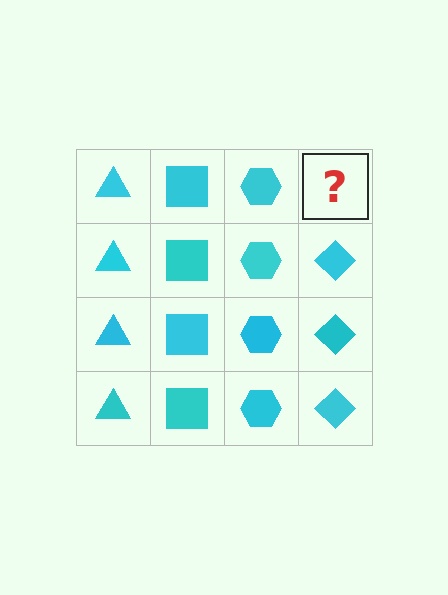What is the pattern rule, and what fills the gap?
The rule is that each column has a consistent shape. The gap should be filled with a cyan diamond.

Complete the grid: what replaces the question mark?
The question mark should be replaced with a cyan diamond.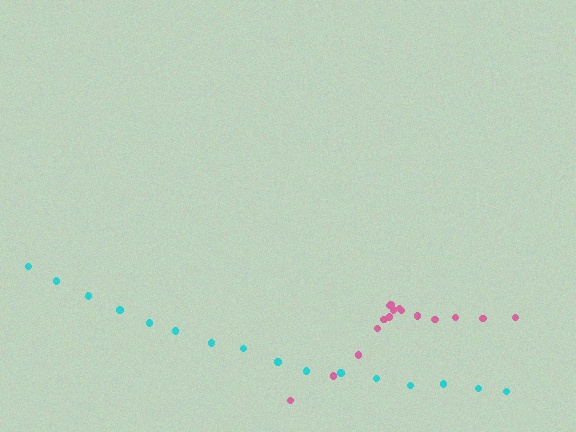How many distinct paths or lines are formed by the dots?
There are 2 distinct paths.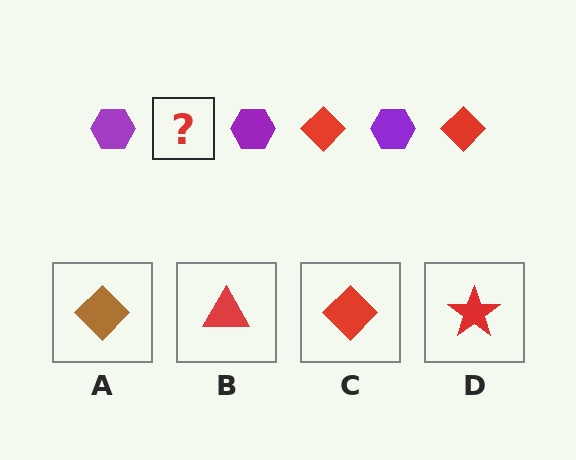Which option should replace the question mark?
Option C.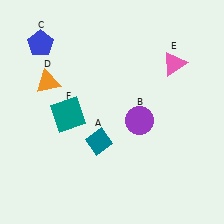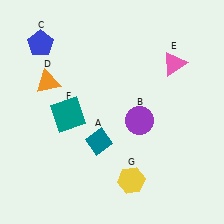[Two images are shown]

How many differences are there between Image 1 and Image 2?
There is 1 difference between the two images.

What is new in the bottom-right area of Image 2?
A yellow hexagon (G) was added in the bottom-right area of Image 2.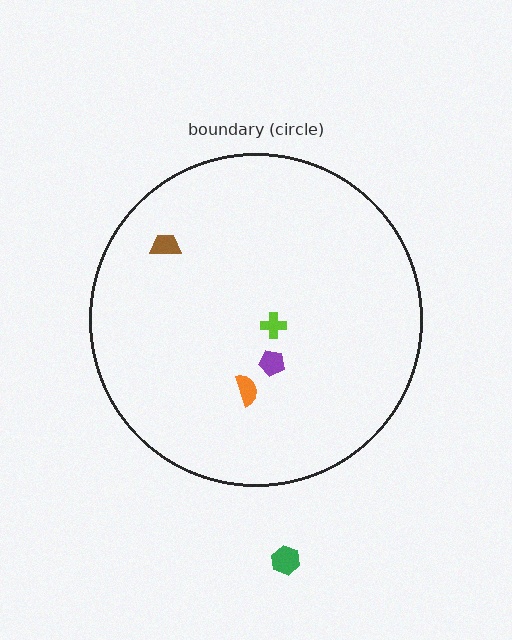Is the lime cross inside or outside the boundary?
Inside.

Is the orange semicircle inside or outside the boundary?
Inside.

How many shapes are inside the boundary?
4 inside, 1 outside.